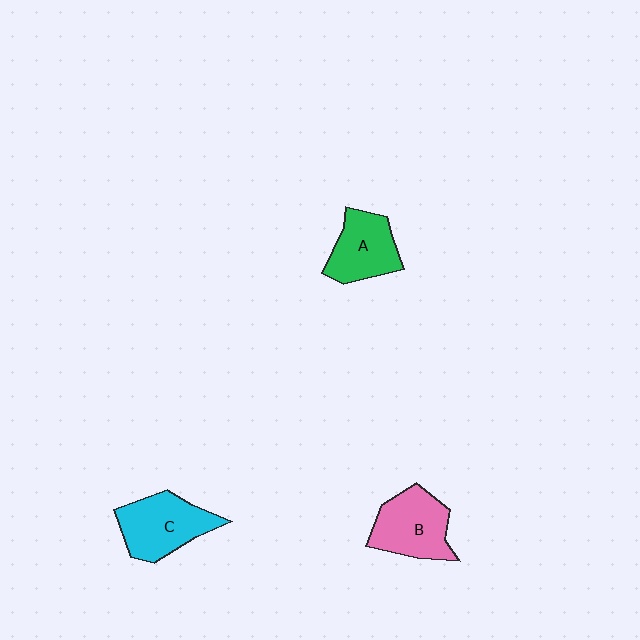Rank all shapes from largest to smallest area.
From largest to smallest: C (cyan), B (pink), A (green).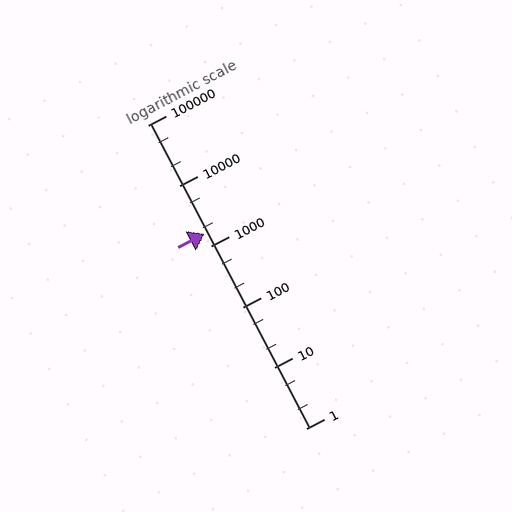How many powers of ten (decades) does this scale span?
The scale spans 5 decades, from 1 to 100000.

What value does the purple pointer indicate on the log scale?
The pointer indicates approximately 1600.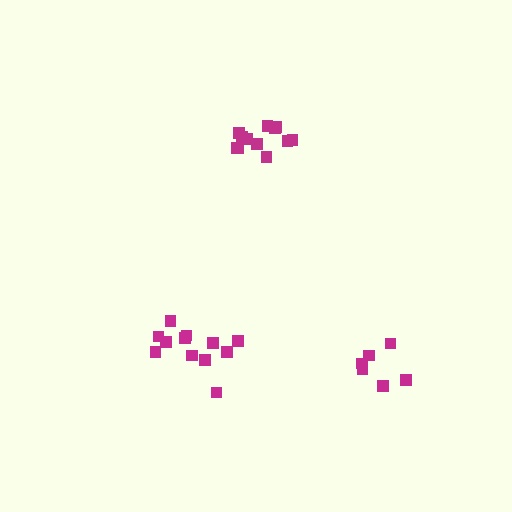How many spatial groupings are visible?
There are 3 spatial groupings.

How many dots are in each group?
Group 1: 12 dots, Group 2: 6 dots, Group 3: 12 dots (30 total).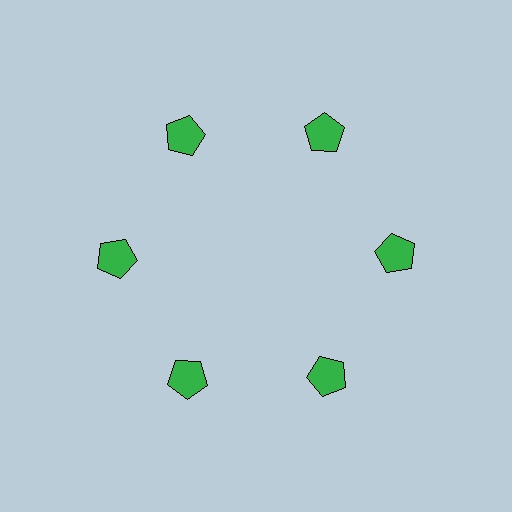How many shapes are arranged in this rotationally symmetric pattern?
There are 6 shapes, arranged in 6 groups of 1.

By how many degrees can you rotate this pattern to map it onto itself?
The pattern maps onto itself every 60 degrees of rotation.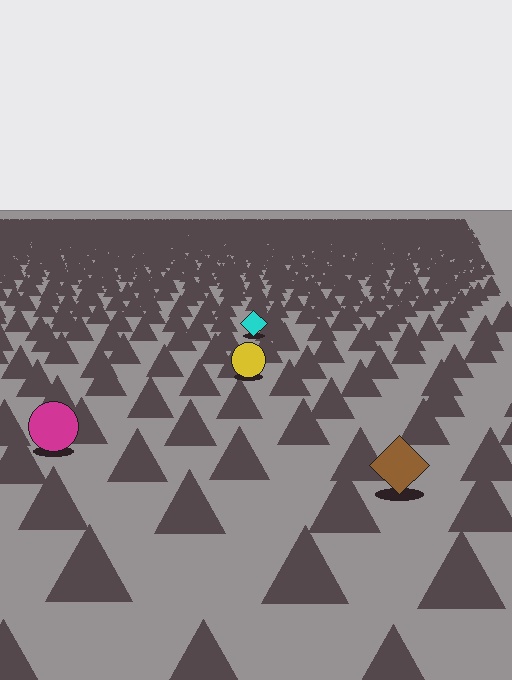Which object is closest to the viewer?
The brown diamond is closest. The texture marks near it are larger and more spread out.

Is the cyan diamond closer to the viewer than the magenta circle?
No. The magenta circle is closer — you can tell from the texture gradient: the ground texture is coarser near it.